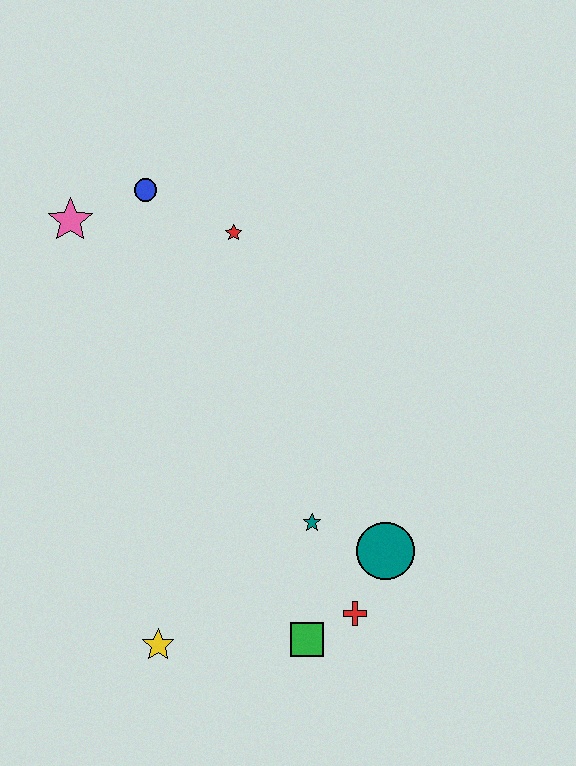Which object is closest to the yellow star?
The green square is closest to the yellow star.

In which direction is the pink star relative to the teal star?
The pink star is above the teal star.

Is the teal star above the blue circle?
No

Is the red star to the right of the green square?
No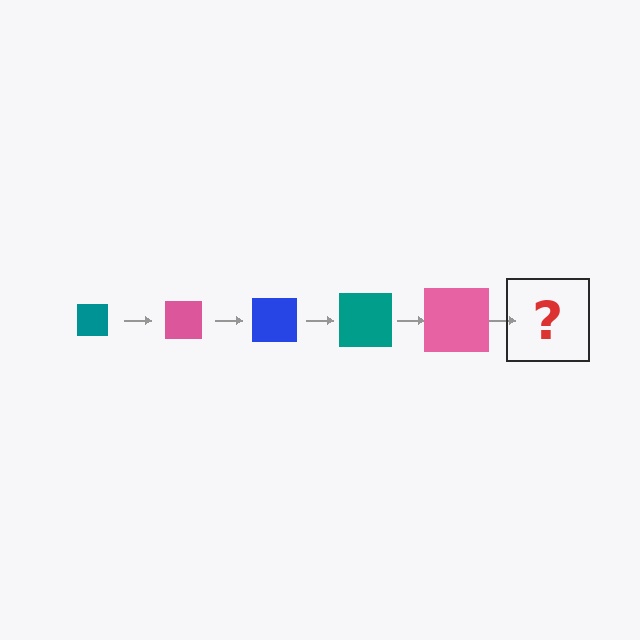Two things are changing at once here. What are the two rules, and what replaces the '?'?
The two rules are that the square grows larger each step and the color cycles through teal, pink, and blue. The '?' should be a blue square, larger than the previous one.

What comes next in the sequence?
The next element should be a blue square, larger than the previous one.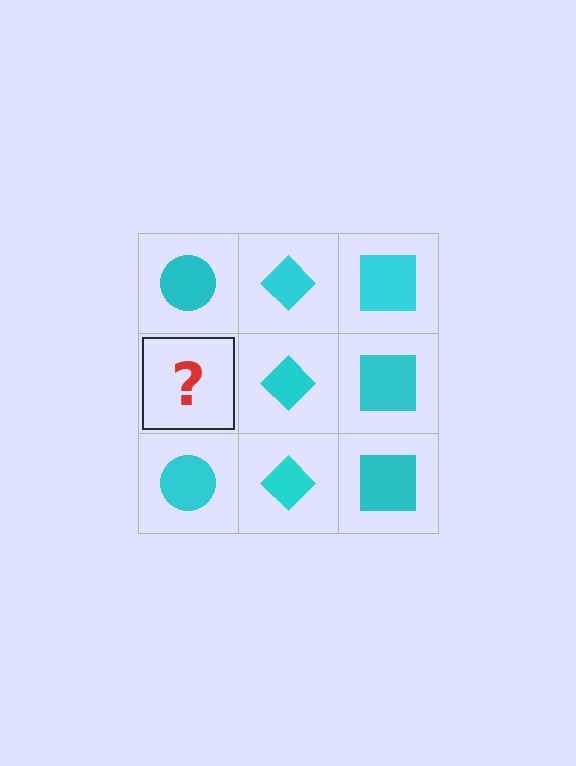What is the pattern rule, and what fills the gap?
The rule is that each column has a consistent shape. The gap should be filled with a cyan circle.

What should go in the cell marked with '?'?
The missing cell should contain a cyan circle.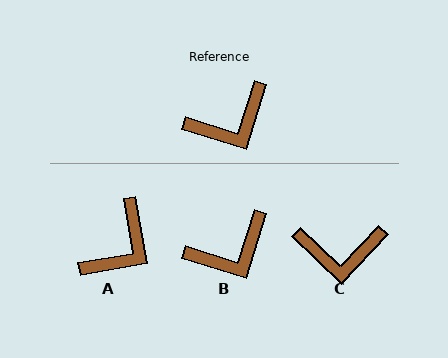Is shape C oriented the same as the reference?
No, it is off by about 26 degrees.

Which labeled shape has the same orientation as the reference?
B.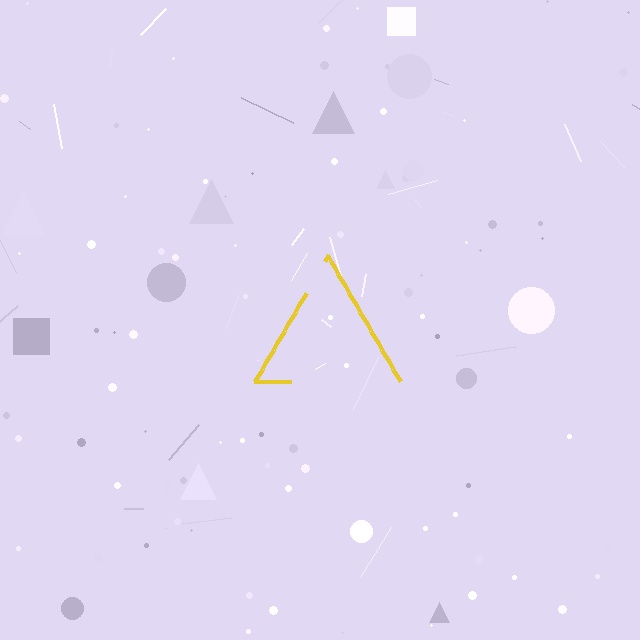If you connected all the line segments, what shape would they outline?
They would outline a triangle.